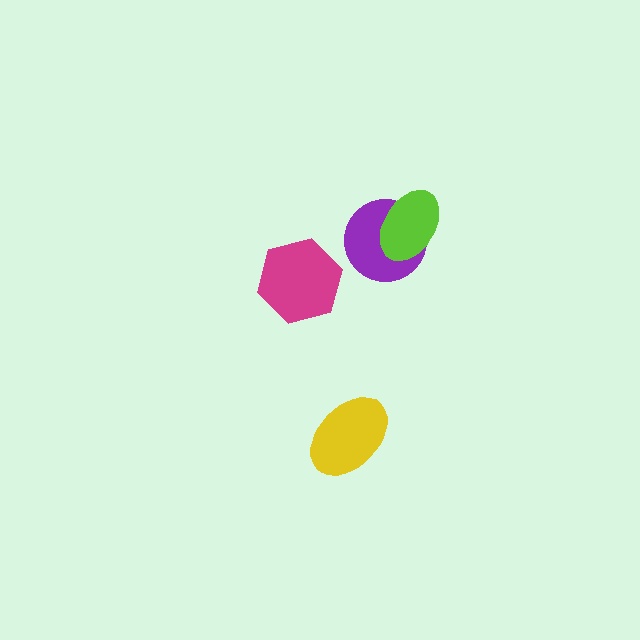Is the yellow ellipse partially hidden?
No, no other shape covers it.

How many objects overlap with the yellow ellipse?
0 objects overlap with the yellow ellipse.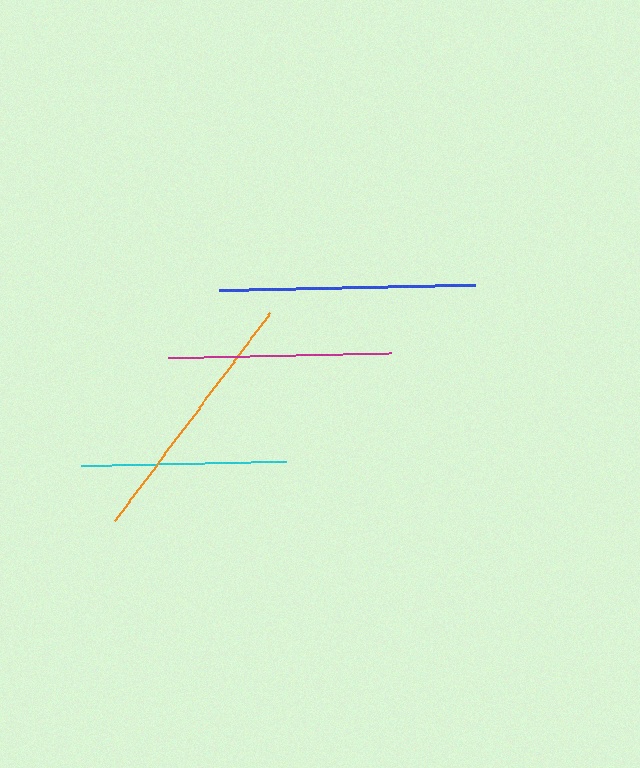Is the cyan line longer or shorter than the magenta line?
The magenta line is longer than the cyan line.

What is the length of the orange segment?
The orange segment is approximately 261 pixels long.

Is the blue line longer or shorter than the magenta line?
The blue line is longer than the magenta line.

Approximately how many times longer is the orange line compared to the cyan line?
The orange line is approximately 1.3 times the length of the cyan line.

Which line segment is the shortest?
The cyan line is the shortest at approximately 206 pixels.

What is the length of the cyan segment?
The cyan segment is approximately 206 pixels long.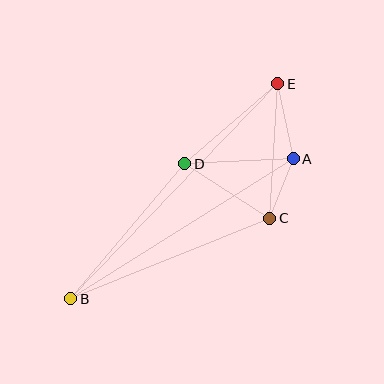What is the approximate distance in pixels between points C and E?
The distance between C and E is approximately 135 pixels.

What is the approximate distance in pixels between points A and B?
The distance between A and B is approximately 263 pixels.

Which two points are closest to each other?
Points A and C are closest to each other.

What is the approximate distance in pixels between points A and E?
The distance between A and E is approximately 77 pixels.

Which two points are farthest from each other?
Points B and E are farthest from each other.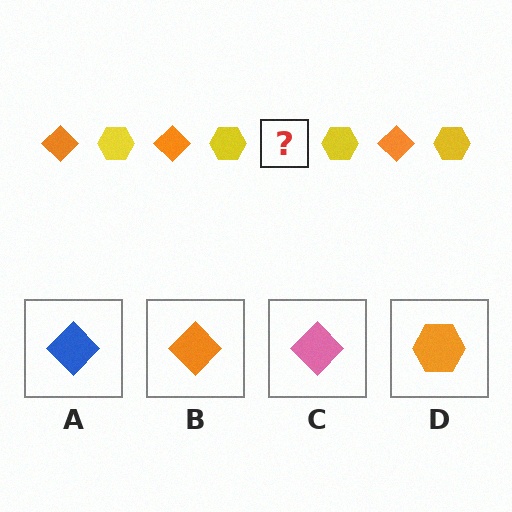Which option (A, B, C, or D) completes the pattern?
B.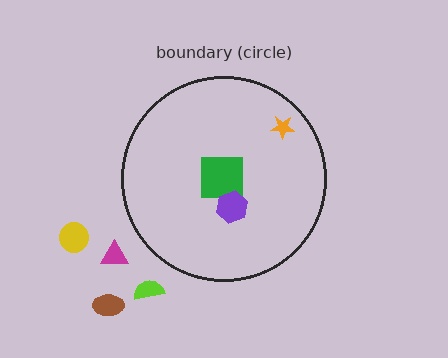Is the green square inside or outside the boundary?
Inside.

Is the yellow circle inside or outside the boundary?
Outside.